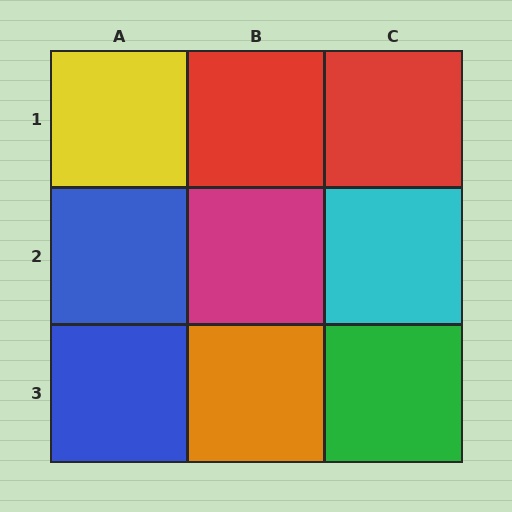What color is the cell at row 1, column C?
Red.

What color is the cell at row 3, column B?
Orange.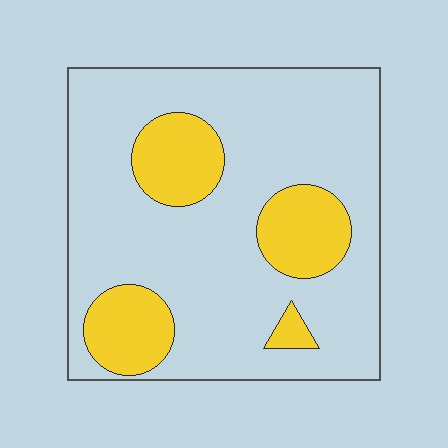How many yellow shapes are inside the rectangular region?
4.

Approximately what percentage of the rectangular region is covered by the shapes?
Approximately 25%.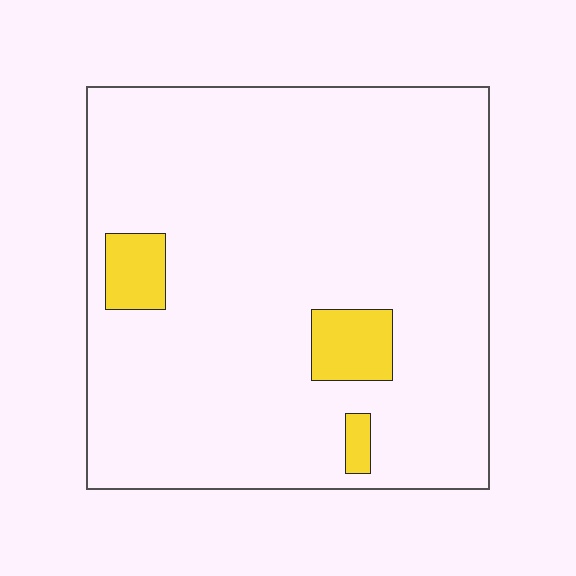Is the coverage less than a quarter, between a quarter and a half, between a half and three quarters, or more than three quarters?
Less than a quarter.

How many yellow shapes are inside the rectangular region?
3.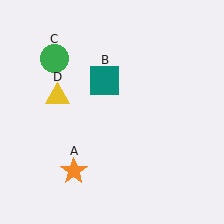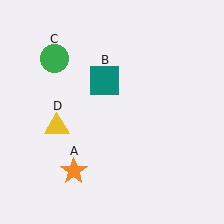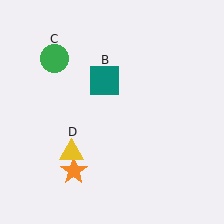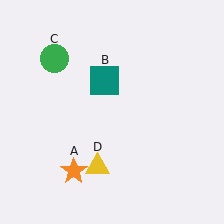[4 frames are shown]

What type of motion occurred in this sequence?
The yellow triangle (object D) rotated counterclockwise around the center of the scene.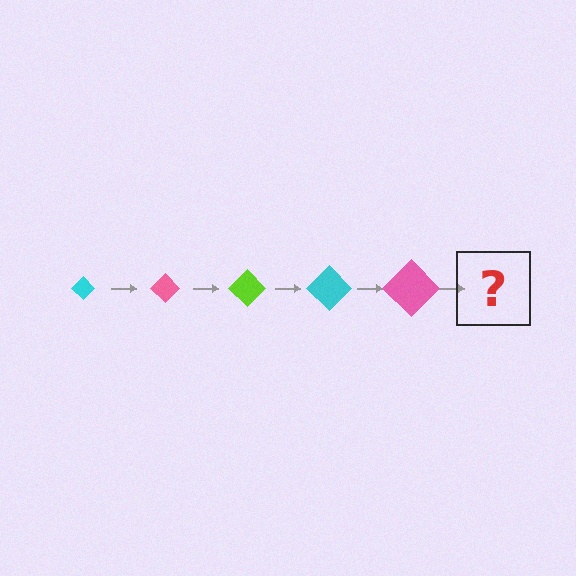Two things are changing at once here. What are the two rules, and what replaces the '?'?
The two rules are that the diamond grows larger each step and the color cycles through cyan, pink, and lime. The '?' should be a lime diamond, larger than the previous one.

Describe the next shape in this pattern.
It should be a lime diamond, larger than the previous one.